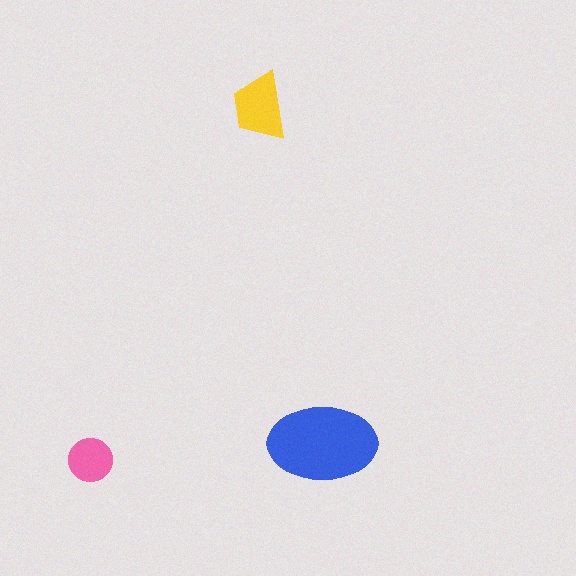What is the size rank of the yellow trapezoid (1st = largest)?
2nd.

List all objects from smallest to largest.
The pink circle, the yellow trapezoid, the blue ellipse.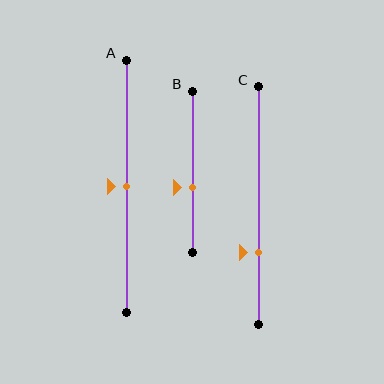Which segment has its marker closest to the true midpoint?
Segment A has its marker closest to the true midpoint.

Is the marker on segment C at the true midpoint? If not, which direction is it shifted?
No, the marker on segment C is shifted downward by about 20% of the segment length.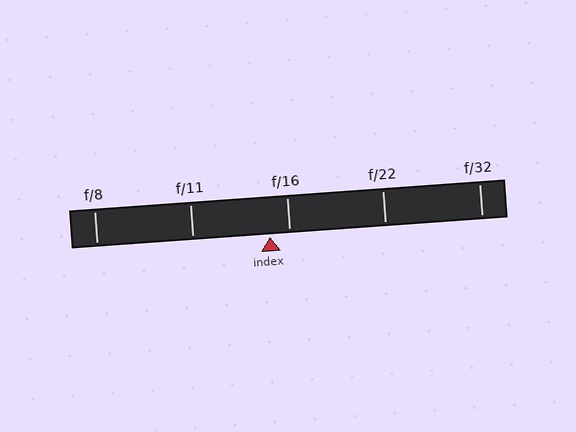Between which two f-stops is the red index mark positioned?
The index mark is between f/11 and f/16.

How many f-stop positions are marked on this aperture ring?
There are 5 f-stop positions marked.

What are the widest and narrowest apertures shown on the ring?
The widest aperture shown is f/8 and the narrowest is f/32.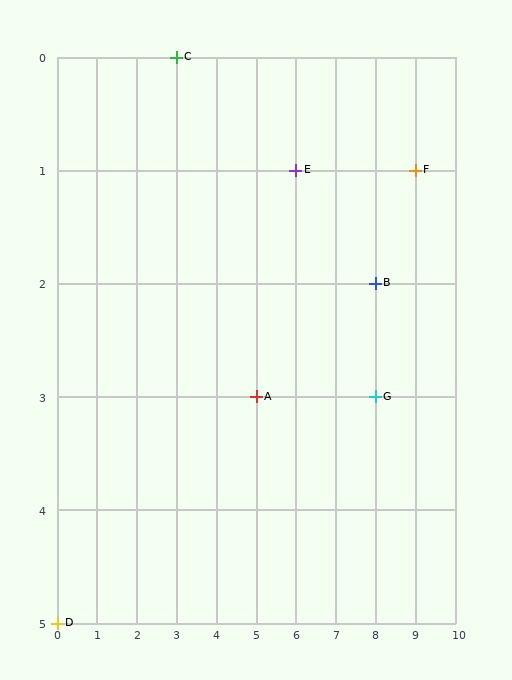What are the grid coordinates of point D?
Point D is at grid coordinates (0, 5).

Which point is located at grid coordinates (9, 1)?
Point F is at (9, 1).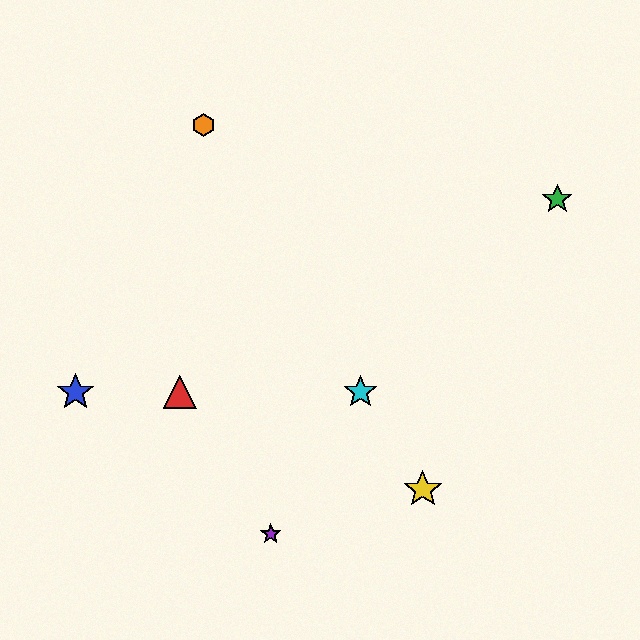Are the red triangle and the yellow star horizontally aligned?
No, the red triangle is at y≈392 and the yellow star is at y≈489.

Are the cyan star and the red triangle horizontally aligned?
Yes, both are at y≈392.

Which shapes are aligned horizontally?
The red triangle, the blue star, the cyan star are aligned horizontally.